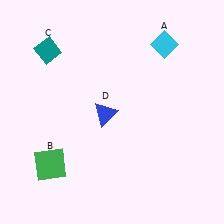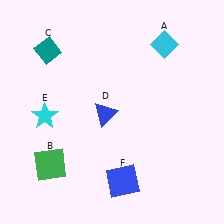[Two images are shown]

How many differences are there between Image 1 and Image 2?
There are 2 differences between the two images.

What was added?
A cyan star (E), a blue square (F) were added in Image 2.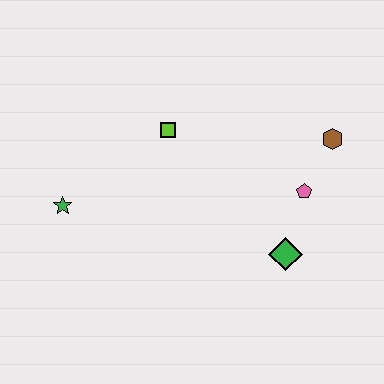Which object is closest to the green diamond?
The pink pentagon is closest to the green diamond.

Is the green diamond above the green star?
No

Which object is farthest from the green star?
The brown hexagon is farthest from the green star.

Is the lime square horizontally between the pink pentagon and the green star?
Yes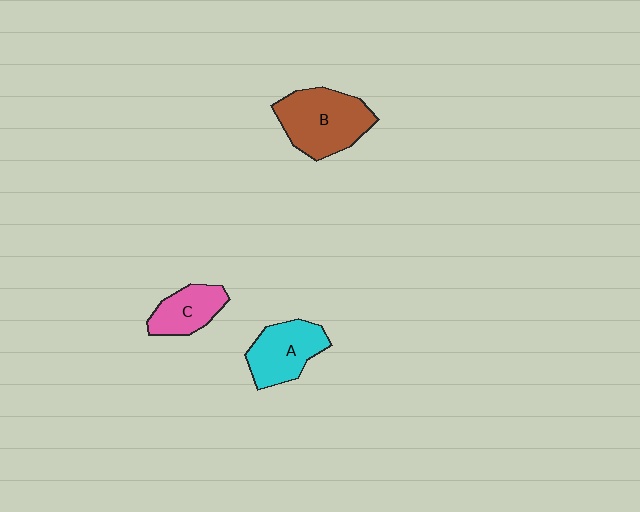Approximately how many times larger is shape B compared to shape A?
Approximately 1.3 times.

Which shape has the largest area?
Shape B (brown).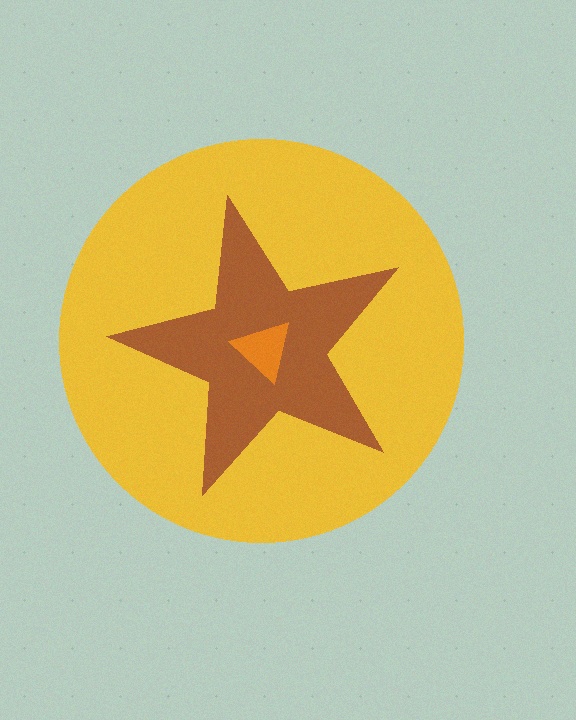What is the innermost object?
The orange triangle.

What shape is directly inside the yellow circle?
The brown star.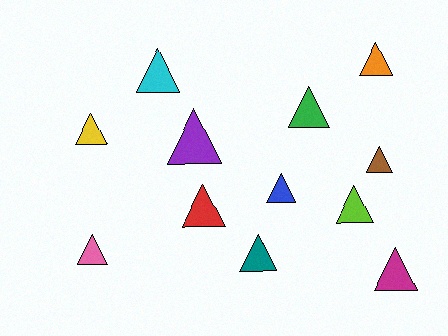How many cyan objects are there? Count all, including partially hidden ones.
There is 1 cyan object.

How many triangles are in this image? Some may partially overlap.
There are 12 triangles.